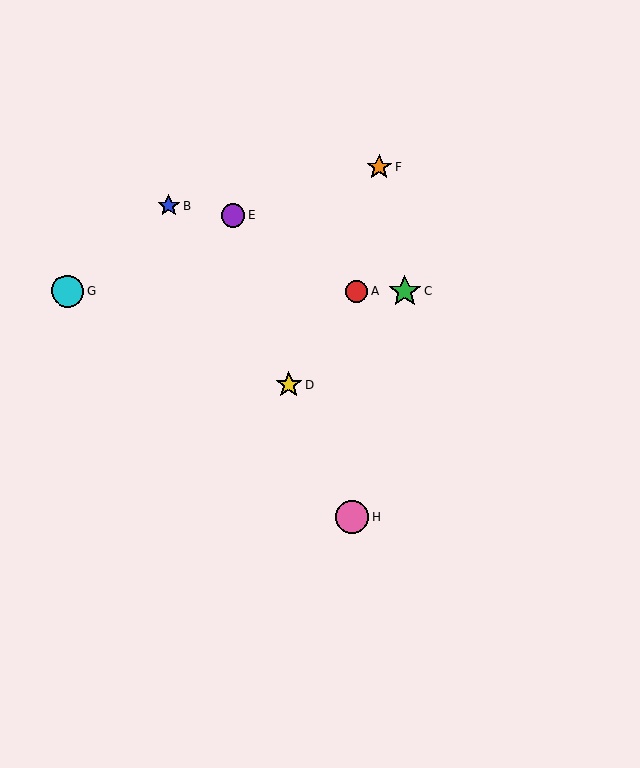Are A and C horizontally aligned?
Yes, both are at y≈291.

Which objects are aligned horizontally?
Objects A, C, G are aligned horizontally.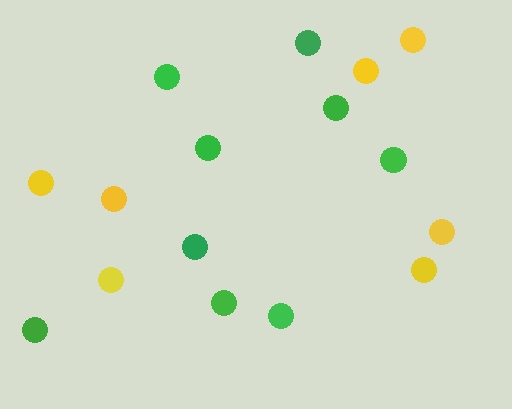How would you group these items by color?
There are 2 groups: one group of yellow circles (7) and one group of green circles (9).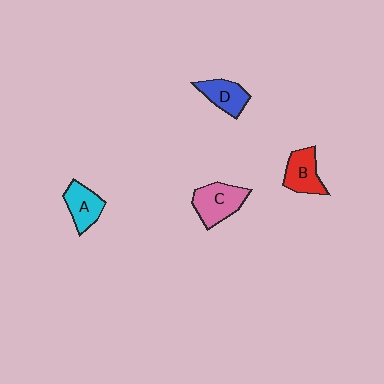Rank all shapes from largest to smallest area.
From largest to smallest: C (pink), B (red), A (cyan), D (blue).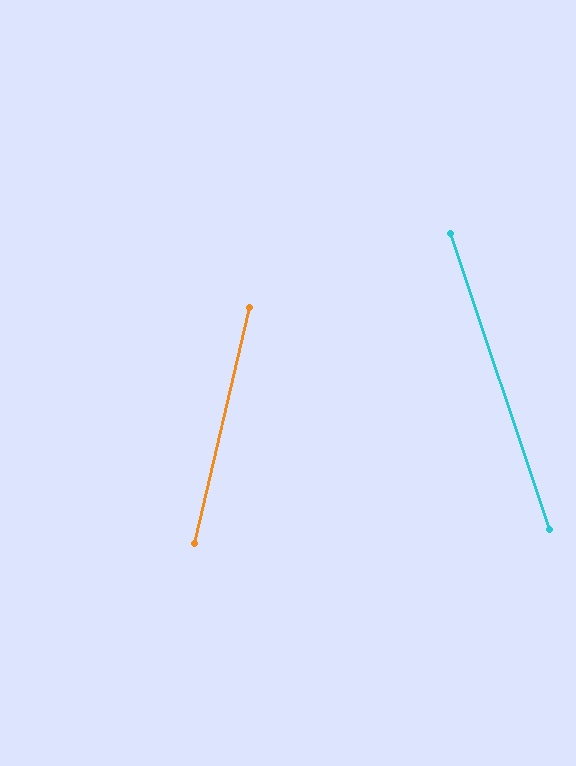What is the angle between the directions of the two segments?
Approximately 32 degrees.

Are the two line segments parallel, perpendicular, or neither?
Neither parallel nor perpendicular — they differ by about 32°.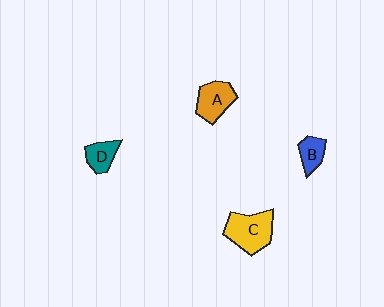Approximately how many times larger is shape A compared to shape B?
Approximately 1.6 times.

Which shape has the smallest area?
Shape B (blue).